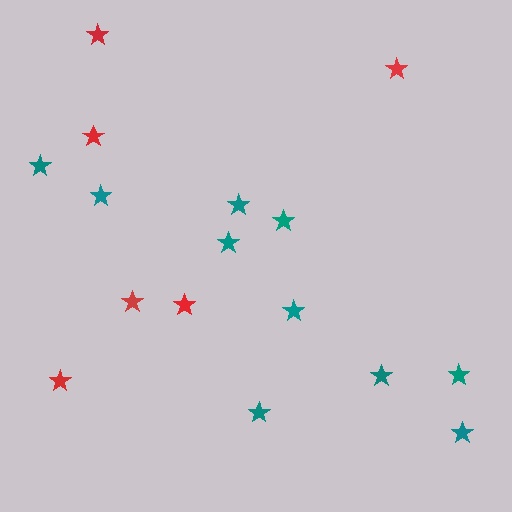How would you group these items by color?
There are 2 groups: one group of red stars (6) and one group of teal stars (10).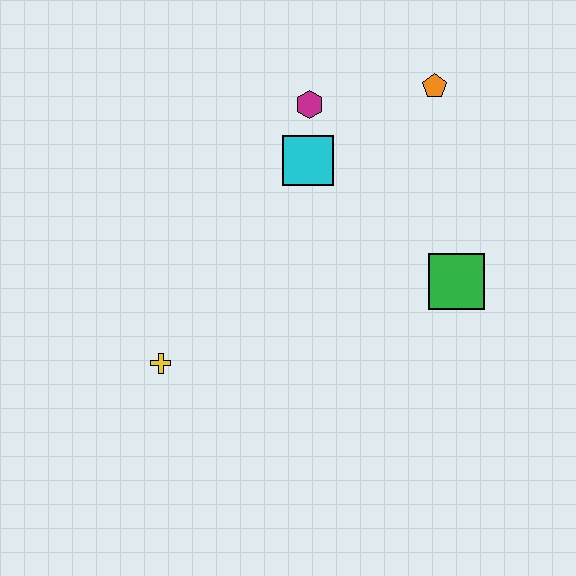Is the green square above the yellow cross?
Yes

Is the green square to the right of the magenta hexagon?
Yes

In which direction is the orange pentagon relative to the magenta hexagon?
The orange pentagon is to the right of the magenta hexagon.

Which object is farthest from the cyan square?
The yellow cross is farthest from the cyan square.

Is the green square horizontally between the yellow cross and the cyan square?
No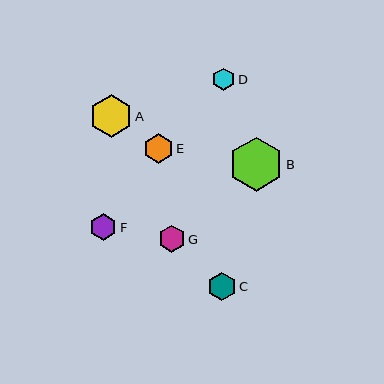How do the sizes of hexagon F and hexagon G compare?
Hexagon F and hexagon G are approximately the same size.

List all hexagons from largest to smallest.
From largest to smallest: B, A, E, C, F, G, D.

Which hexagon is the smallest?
Hexagon D is the smallest with a size of approximately 22 pixels.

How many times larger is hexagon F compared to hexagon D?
Hexagon F is approximately 1.2 times the size of hexagon D.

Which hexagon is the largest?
Hexagon B is the largest with a size of approximately 54 pixels.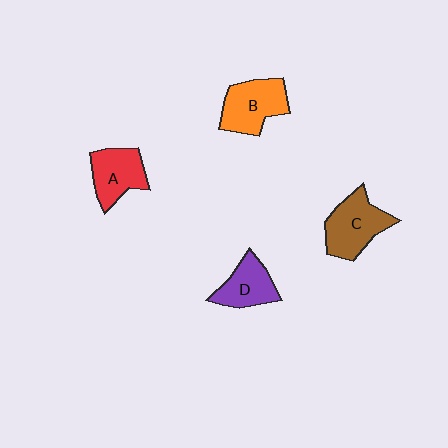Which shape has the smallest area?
Shape D (purple).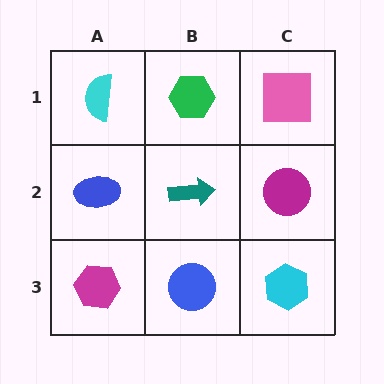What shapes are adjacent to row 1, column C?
A magenta circle (row 2, column C), a green hexagon (row 1, column B).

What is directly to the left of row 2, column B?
A blue ellipse.